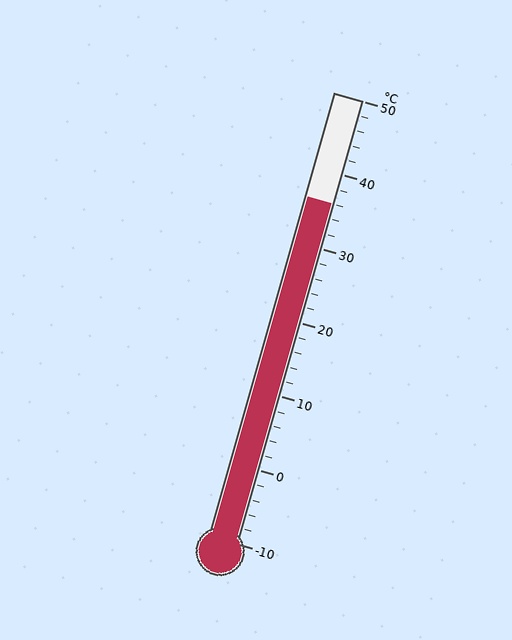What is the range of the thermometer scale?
The thermometer scale ranges from -10°C to 50°C.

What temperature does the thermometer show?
The thermometer shows approximately 36°C.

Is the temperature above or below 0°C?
The temperature is above 0°C.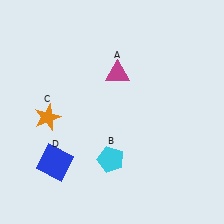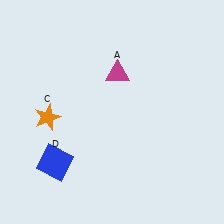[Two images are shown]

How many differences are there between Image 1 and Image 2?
There is 1 difference between the two images.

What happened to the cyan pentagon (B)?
The cyan pentagon (B) was removed in Image 2. It was in the bottom-left area of Image 1.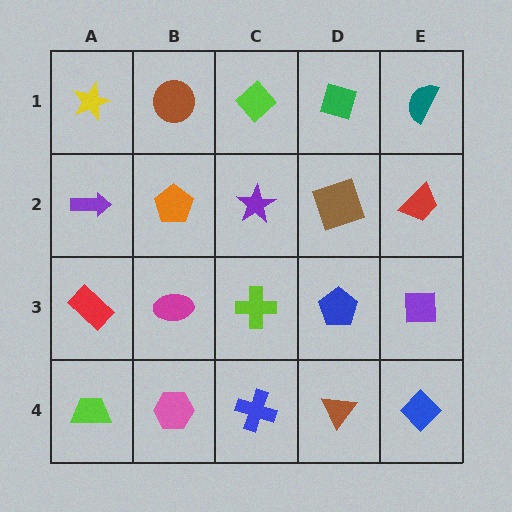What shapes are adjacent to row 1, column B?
An orange pentagon (row 2, column B), a yellow star (row 1, column A), a lime diamond (row 1, column C).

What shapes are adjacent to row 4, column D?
A blue pentagon (row 3, column D), a blue cross (row 4, column C), a blue diamond (row 4, column E).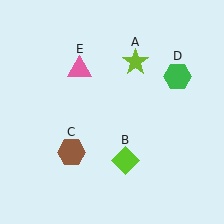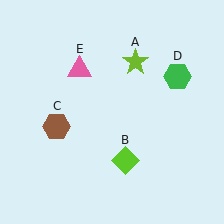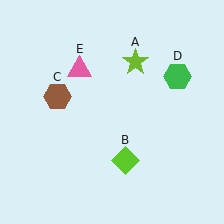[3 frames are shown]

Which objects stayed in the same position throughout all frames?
Lime star (object A) and lime diamond (object B) and green hexagon (object D) and pink triangle (object E) remained stationary.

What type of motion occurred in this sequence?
The brown hexagon (object C) rotated clockwise around the center of the scene.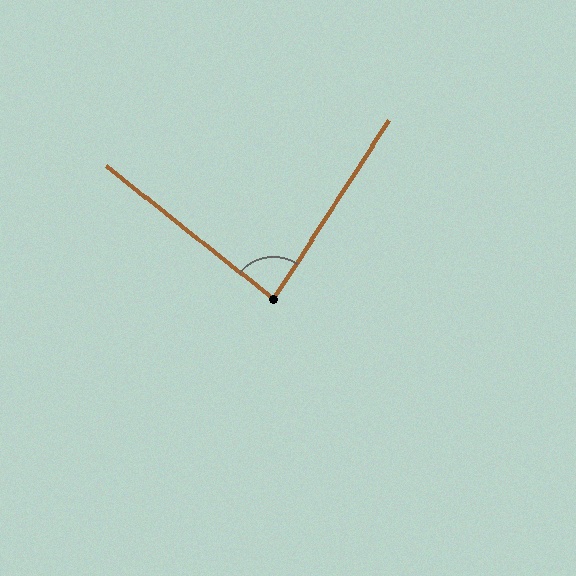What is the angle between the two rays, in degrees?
Approximately 84 degrees.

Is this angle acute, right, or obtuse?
It is acute.